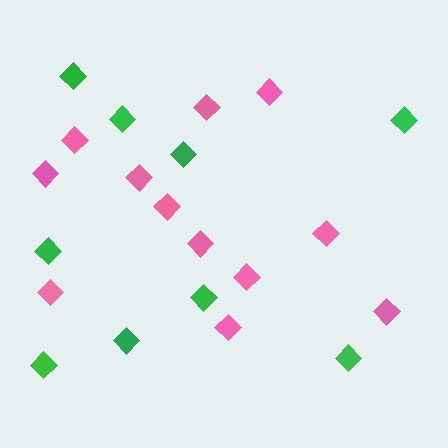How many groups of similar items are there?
There are 2 groups: one group of green diamonds (9) and one group of pink diamonds (12).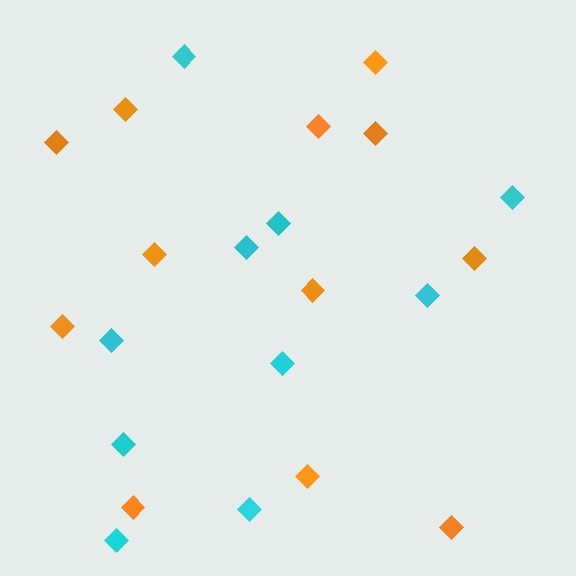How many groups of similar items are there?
There are 2 groups: one group of cyan diamonds (10) and one group of orange diamonds (12).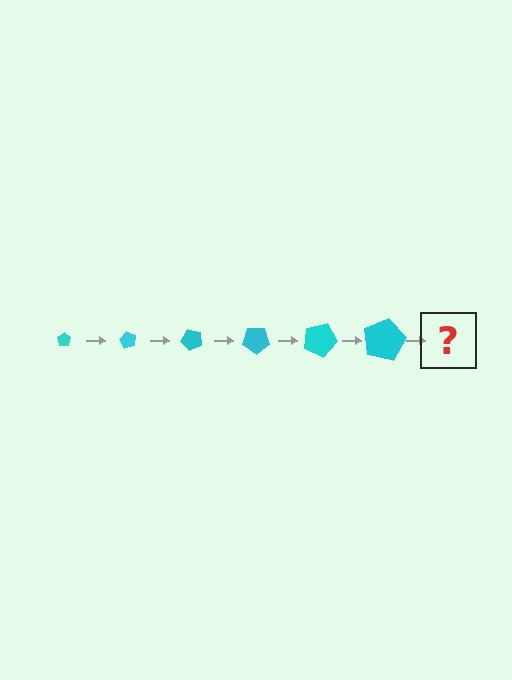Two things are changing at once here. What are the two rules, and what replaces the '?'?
The two rules are that the pentagon grows larger each step and it rotates 60 degrees each step. The '?' should be a pentagon, larger than the previous one and rotated 360 degrees from the start.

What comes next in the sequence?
The next element should be a pentagon, larger than the previous one and rotated 360 degrees from the start.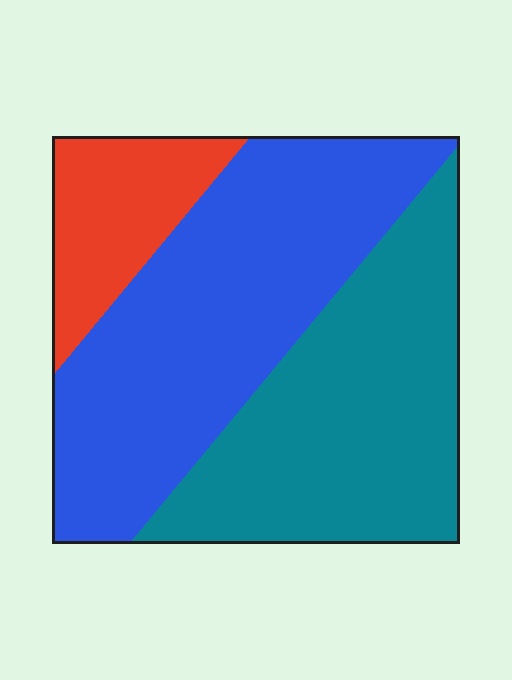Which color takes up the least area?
Red, at roughly 15%.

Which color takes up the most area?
Blue, at roughly 45%.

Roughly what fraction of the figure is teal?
Teal takes up about two fifths (2/5) of the figure.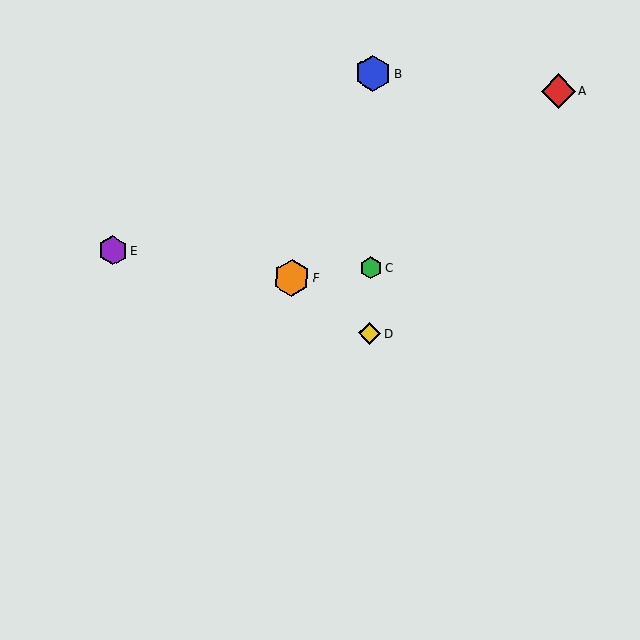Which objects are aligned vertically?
Objects B, C, D are aligned vertically.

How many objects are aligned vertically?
3 objects (B, C, D) are aligned vertically.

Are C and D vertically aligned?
Yes, both are at x≈371.